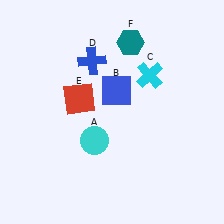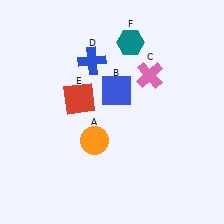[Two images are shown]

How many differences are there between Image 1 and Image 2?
There are 2 differences between the two images.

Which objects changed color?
A changed from cyan to orange. C changed from cyan to pink.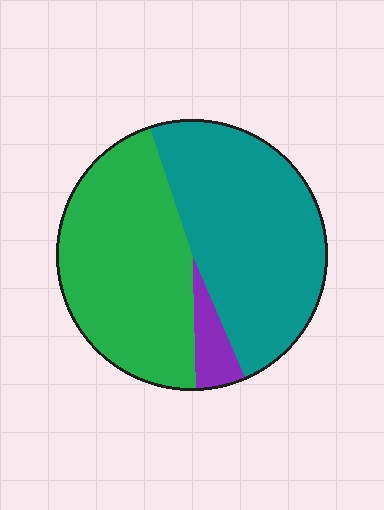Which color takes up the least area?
Purple, at roughly 5%.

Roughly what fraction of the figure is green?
Green covers around 45% of the figure.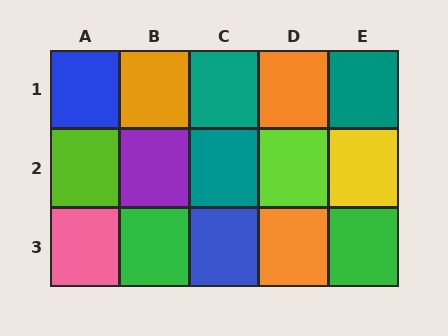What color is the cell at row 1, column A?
Blue.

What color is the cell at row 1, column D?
Orange.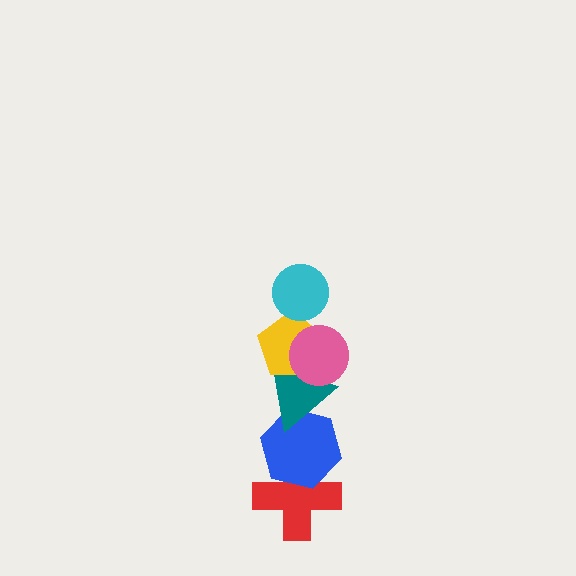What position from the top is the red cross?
The red cross is 6th from the top.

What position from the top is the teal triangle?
The teal triangle is 4th from the top.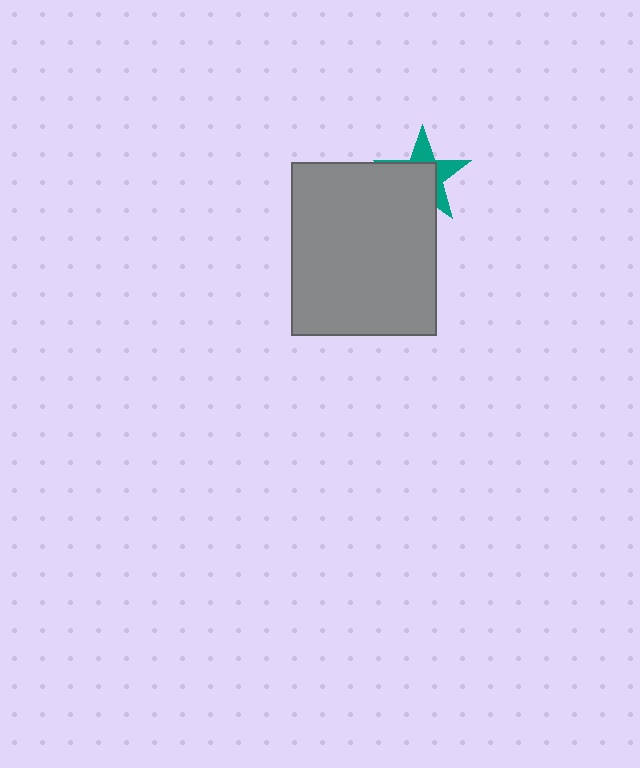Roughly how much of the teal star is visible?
A small part of it is visible (roughly 41%).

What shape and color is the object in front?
The object in front is a gray rectangle.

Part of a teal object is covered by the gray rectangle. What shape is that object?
It is a star.